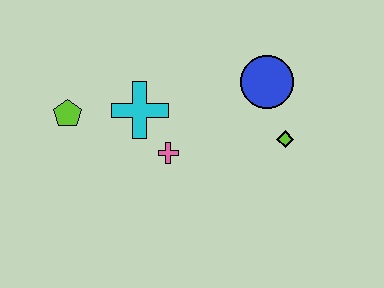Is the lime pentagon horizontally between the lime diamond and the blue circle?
No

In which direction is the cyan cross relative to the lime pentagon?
The cyan cross is to the right of the lime pentagon.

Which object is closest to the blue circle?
The lime diamond is closest to the blue circle.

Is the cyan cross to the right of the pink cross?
No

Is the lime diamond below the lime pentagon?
Yes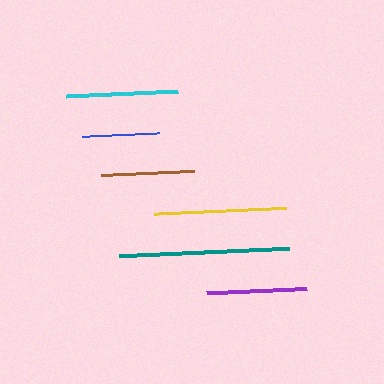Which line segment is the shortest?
The blue line is the shortest at approximately 77 pixels.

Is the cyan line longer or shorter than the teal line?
The teal line is longer than the cyan line.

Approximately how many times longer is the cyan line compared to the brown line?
The cyan line is approximately 1.2 times the length of the brown line.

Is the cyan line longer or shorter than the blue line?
The cyan line is longer than the blue line.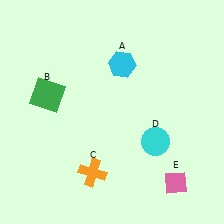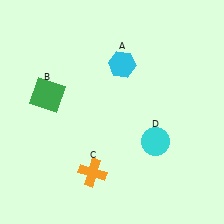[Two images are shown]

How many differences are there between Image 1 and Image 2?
There is 1 difference between the two images.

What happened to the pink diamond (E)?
The pink diamond (E) was removed in Image 2. It was in the bottom-right area of Image 1.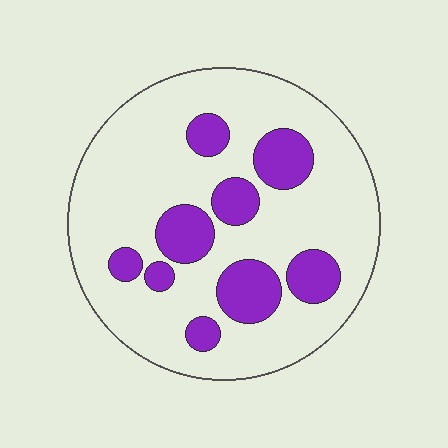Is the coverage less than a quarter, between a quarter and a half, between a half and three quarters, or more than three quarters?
Less than a quarter.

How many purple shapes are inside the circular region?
9.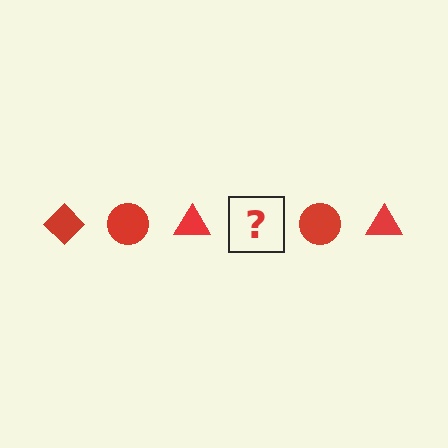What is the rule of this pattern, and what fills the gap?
The rule is that the pattern cycles through diamond, circle, triangle shapes in red. The gap should be filled with a red diamond.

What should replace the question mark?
The question mark should be replaced with a red diamond.